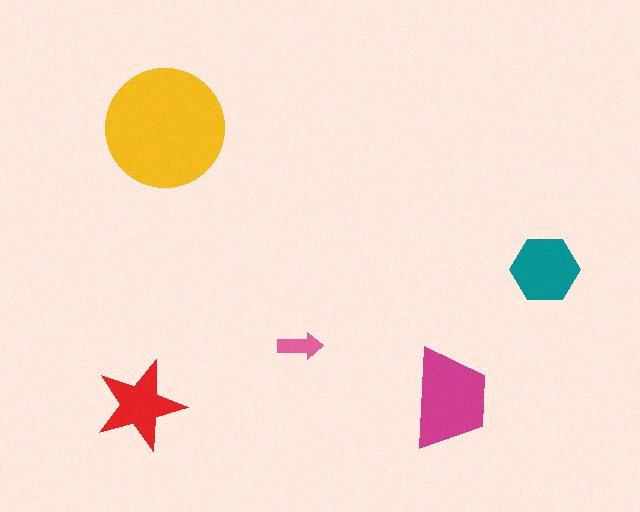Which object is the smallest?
The pink arrow.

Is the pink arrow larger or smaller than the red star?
Smaller.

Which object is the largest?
The yellow circle.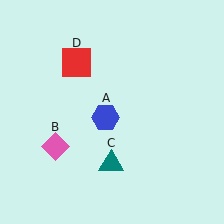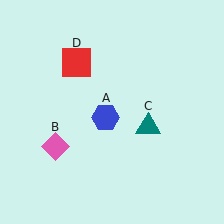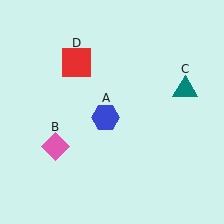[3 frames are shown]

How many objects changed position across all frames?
1 object changed position: teal triangle (object C).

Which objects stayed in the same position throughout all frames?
Blue hexagon (object A) and pink diamond (object B) and red square (object D) remained stationary.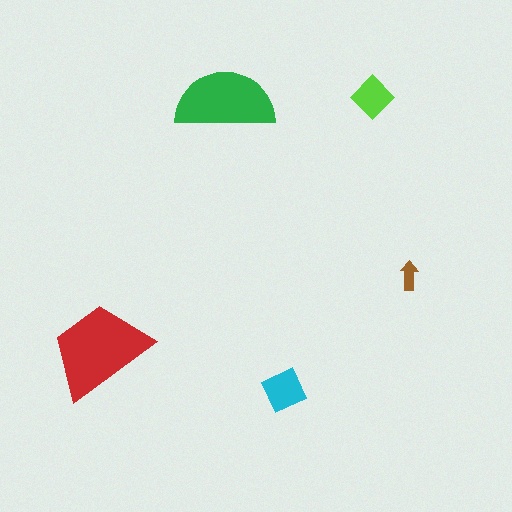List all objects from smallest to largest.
The brown arrow, the lime diamond, the cyan square, the green semicircle, the red trapezoid.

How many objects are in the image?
There are 5 objects in the image.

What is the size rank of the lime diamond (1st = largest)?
4th.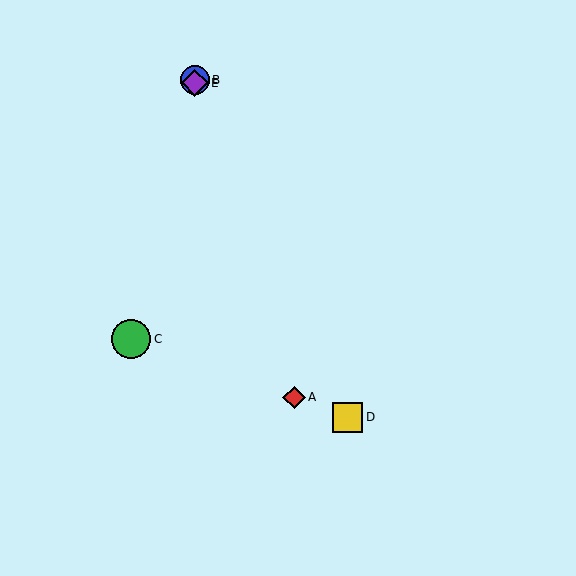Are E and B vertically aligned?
Yes, both are at x≈195.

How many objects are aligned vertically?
2 objects (B, E) are aligned vertically.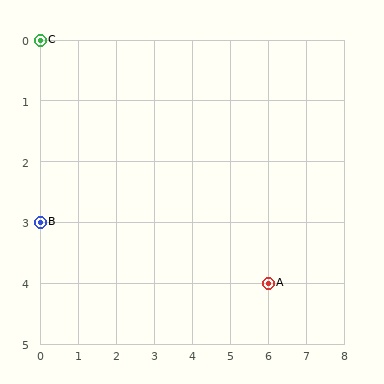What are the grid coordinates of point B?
Point B is at grid coordinates (0, 3).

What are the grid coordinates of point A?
Point A is at grid coordinates (6, 4).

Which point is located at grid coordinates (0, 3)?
Point B is at (0, 3).